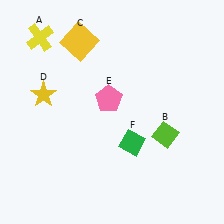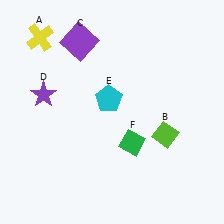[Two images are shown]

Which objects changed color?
C changed from yellow to purple. D changed from yellow to purple. E changed from pink to cyan.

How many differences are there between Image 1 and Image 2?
There are 3 differences between the two images.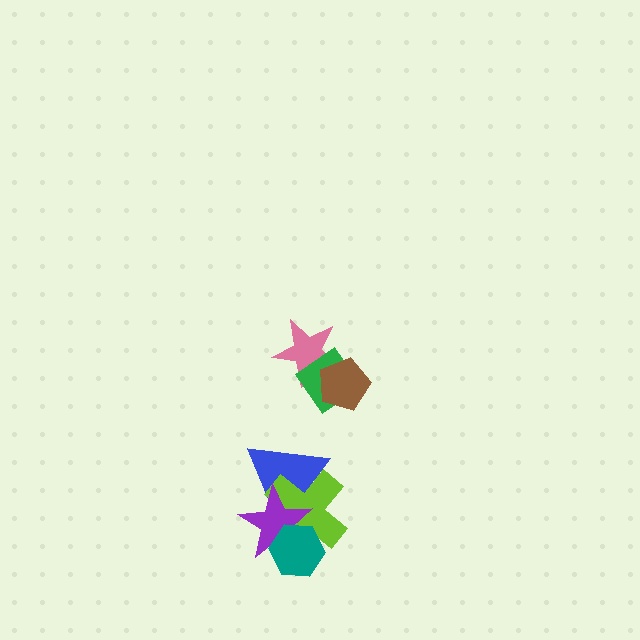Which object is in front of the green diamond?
The brown pentagon is in front of the green diamond.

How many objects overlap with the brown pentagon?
2 objects overlap with the brown pentagon.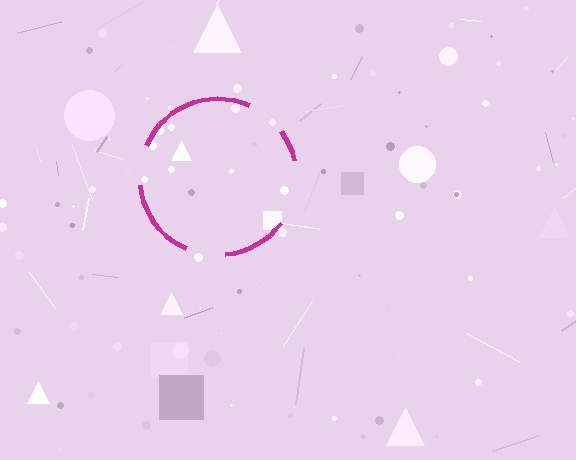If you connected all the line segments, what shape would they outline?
They would outline a circle.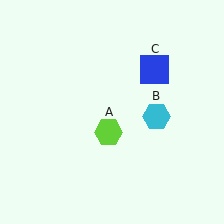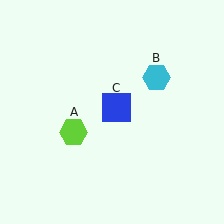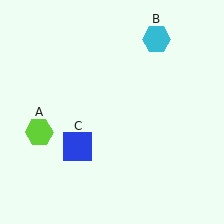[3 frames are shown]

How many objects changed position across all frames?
3 objects changed position: lime hexagon (object A), cyan hexagon (object B), blue square (object C).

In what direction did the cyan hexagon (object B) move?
The cyan hexagon (object B) moved up.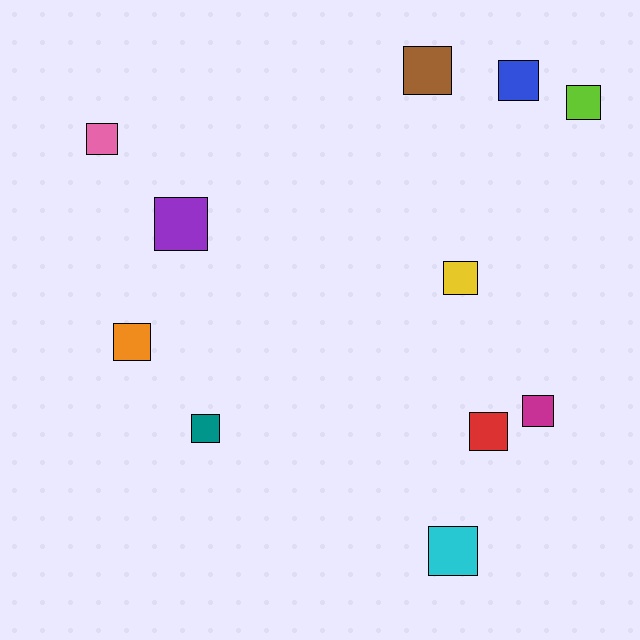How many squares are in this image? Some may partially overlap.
There are 11 squares.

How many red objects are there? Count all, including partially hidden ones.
There is 1 red object.